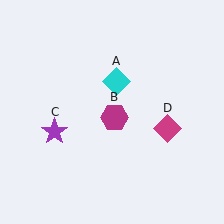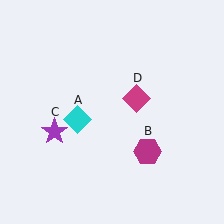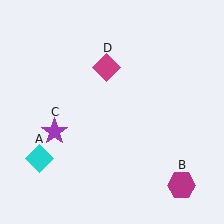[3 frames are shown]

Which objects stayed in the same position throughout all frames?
Purple star (object C) remained stationary.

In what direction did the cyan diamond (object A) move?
The cyan diamond (object A) moved down and to the left.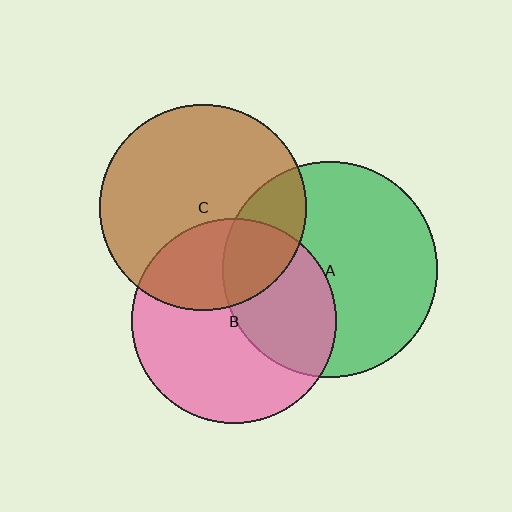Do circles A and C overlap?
Yes.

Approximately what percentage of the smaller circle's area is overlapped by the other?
Approximately 25%.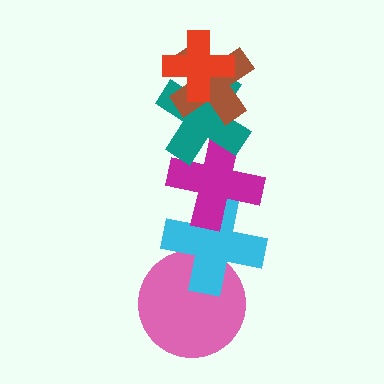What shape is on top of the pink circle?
The cyan cross is on top of the pink circle.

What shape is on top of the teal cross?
The brown cross is on top of the teal cross.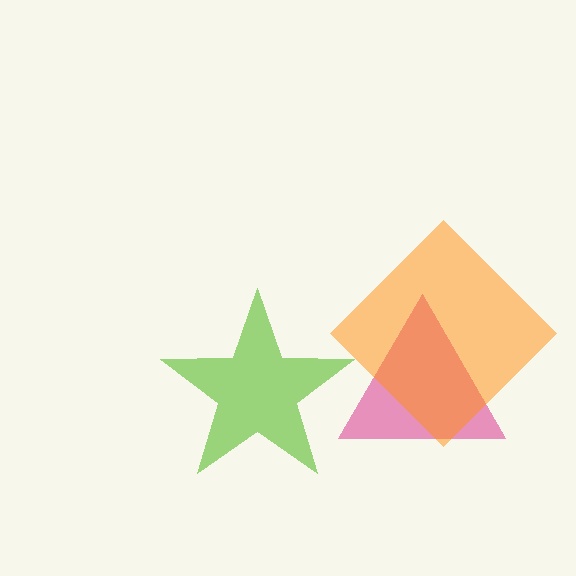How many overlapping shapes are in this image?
There are 3 overlapping shapes in the image.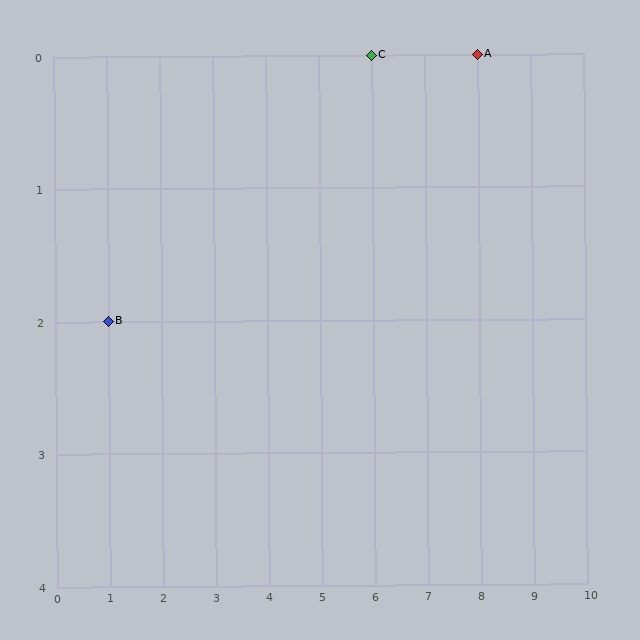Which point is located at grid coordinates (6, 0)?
Point C is at (6, 0).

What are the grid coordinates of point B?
Point B is at grid coordinates (1, 2).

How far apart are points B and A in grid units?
Points B and A are 7 columns and 2 rows apart (about 7.3 grid units diagonally).